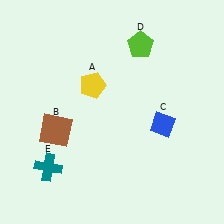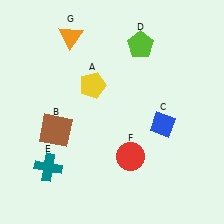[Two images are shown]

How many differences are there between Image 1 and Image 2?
There are 2 differences between the two images.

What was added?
A red circle (F), an orange triangle (G) were added in Image 2.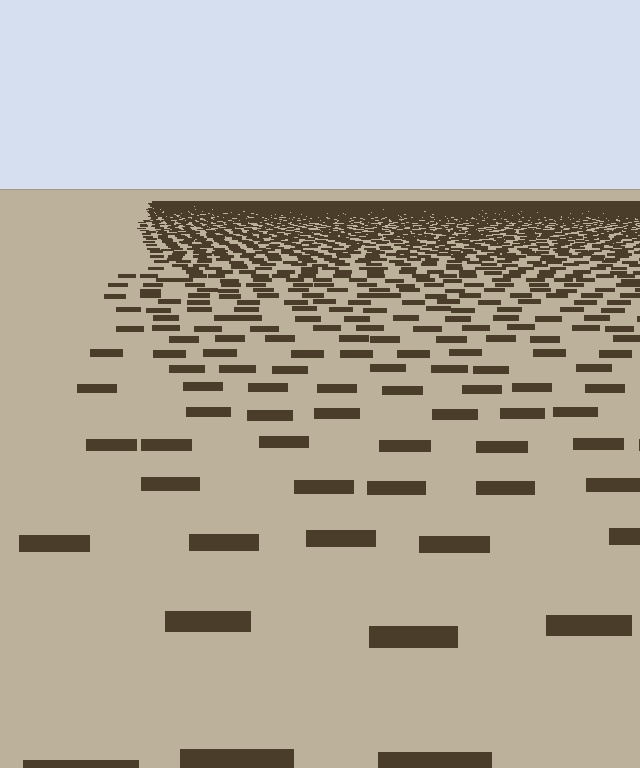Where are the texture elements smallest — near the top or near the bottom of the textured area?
Near the top.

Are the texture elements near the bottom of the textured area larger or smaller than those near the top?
Larger. Near the bottom, elements are closer to the viewer and appear at a bigger on-screen size.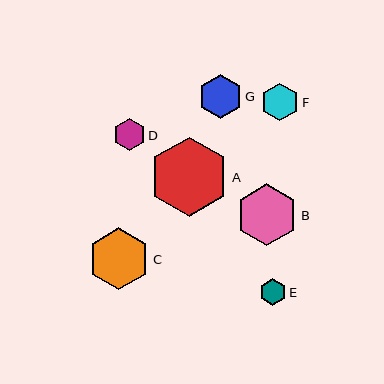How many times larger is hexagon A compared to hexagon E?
Hexagon A is approximately 2.9 times the size of hexagon E.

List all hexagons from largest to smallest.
From largest to smallest: A, C, B, G, F, D, E.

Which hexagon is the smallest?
Hexagon E is the smallest with a size of approximately 27 pixels.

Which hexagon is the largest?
Hexagon A is the largest with a size of approximately 79 pixels.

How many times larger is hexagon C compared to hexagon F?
Hexagon C is approximately 1.7 times the size of hexagon F.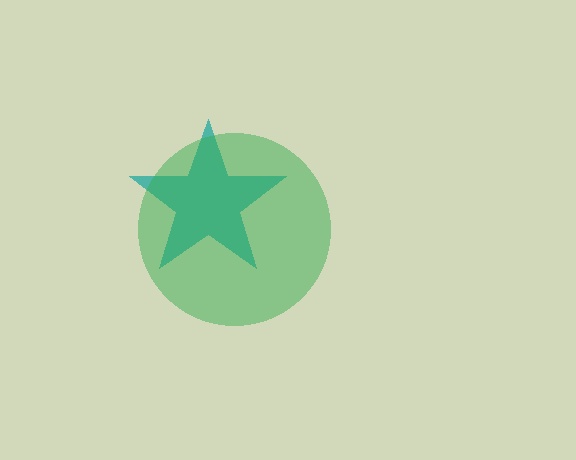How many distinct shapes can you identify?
There are 2 distinct shapes: a teal star, a green circle.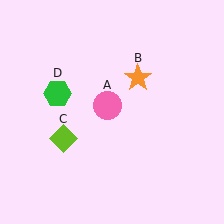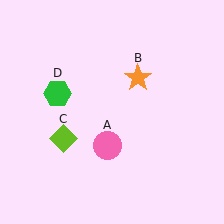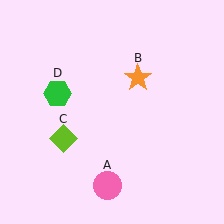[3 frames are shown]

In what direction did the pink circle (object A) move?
The pink circle (object A) moved down.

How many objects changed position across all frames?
1 object changed position: pink circle (object A).